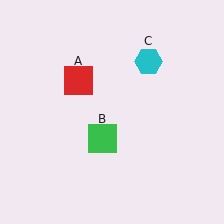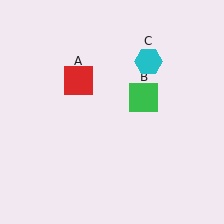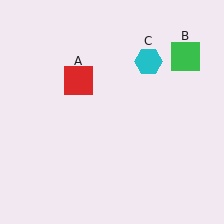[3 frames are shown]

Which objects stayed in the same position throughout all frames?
Red square (object A) and cyan hexagon (object C) remained stationary.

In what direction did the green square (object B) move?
The green square (object B) moved up and to the right.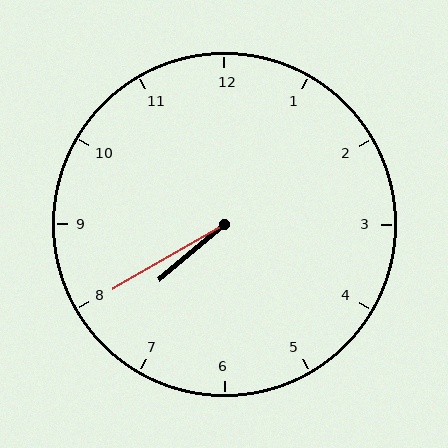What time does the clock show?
7:40.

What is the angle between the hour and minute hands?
Approximately 10 degrees.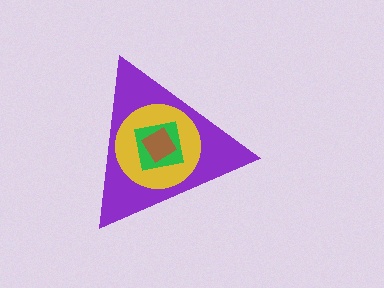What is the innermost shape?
The brown diamond.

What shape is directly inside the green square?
The brown diamond.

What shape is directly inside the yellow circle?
The green square.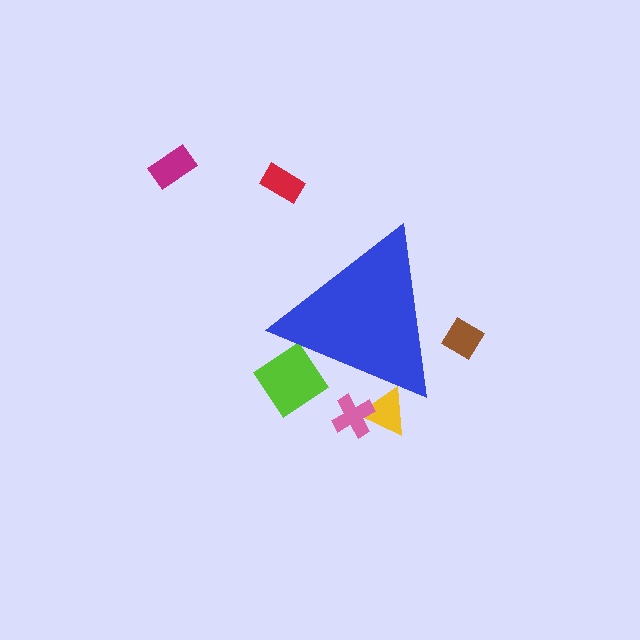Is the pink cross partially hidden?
Yes, the pink cross is partially hidden behind the blue triangle.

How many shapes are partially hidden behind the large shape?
4 shapes are partially hidden.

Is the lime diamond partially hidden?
Yes, the lime diamond is partially hidden behind the blue triangle.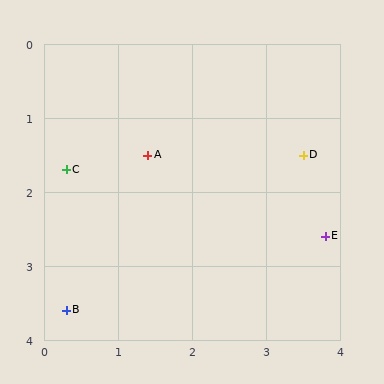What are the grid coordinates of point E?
Point E is at approximately (3.8, 2.6).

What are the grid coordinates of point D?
Point D is at approximately (3.5, 1.5).